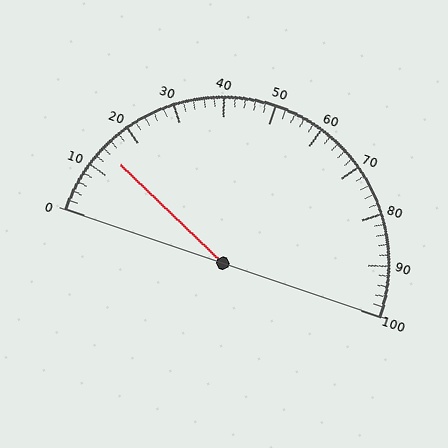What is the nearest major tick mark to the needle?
The nearest major tick mark is 10.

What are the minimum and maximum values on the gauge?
The gauge ranges from 0 to 100.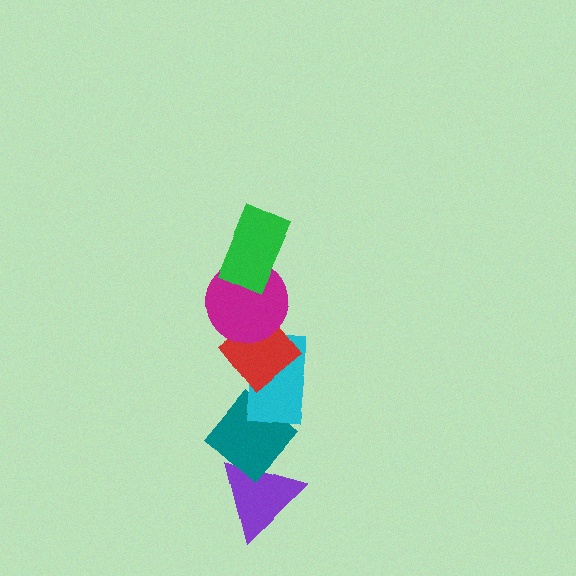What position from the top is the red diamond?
The red diamond is 3rd from the top.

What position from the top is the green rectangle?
The green rectangle is 1st from the top.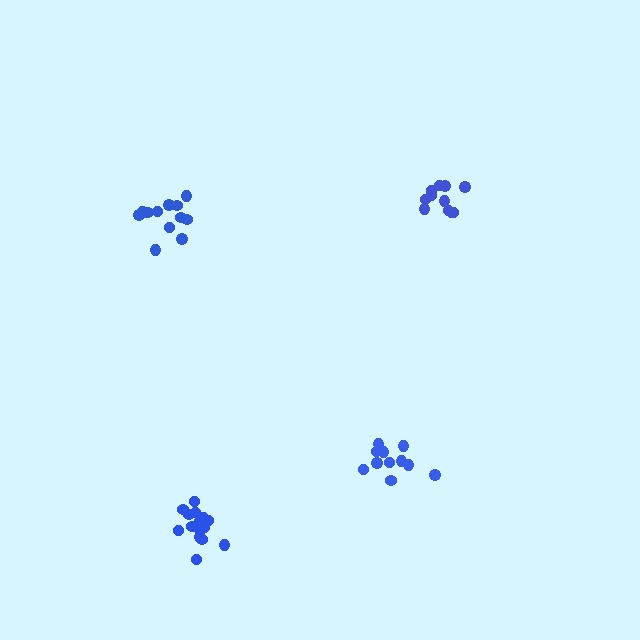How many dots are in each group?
Group 1: 11 dots, Group 2: 11 dots, Group 3: 13 dots, Group 4: 15 dots (50 total).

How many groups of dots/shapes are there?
There are 4 groups.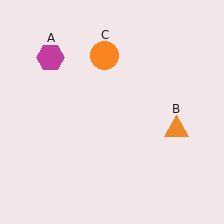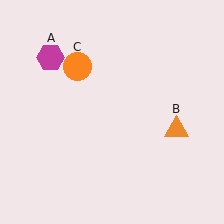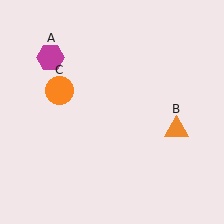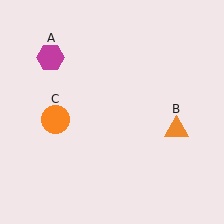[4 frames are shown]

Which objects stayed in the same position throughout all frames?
Magenta hexagon (object A) and orange triangle (object B) remained stationary.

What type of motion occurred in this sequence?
The orange circle (object C) rotated counterclockwise around the center of the scene.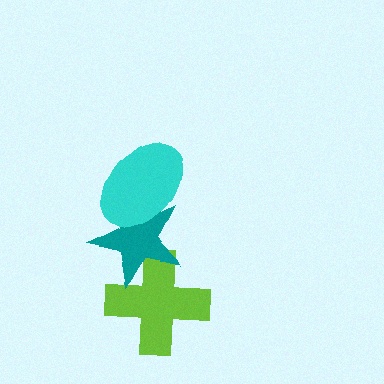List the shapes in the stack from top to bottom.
From top to bottom: the cyan ellipse, the teal star, the lime cross.